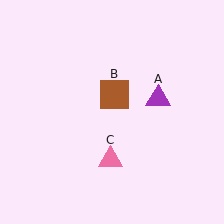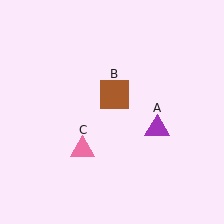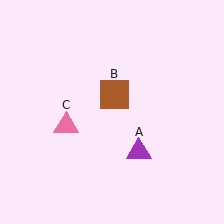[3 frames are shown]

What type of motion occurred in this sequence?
The purple triangle (object A), pink triangle (object C) rotated clockwise around the center of the scene.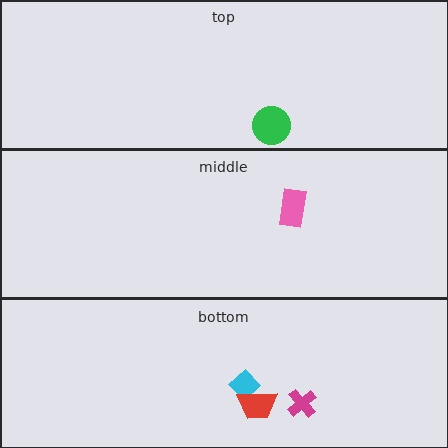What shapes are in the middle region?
The pink rectangle.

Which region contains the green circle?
The top region.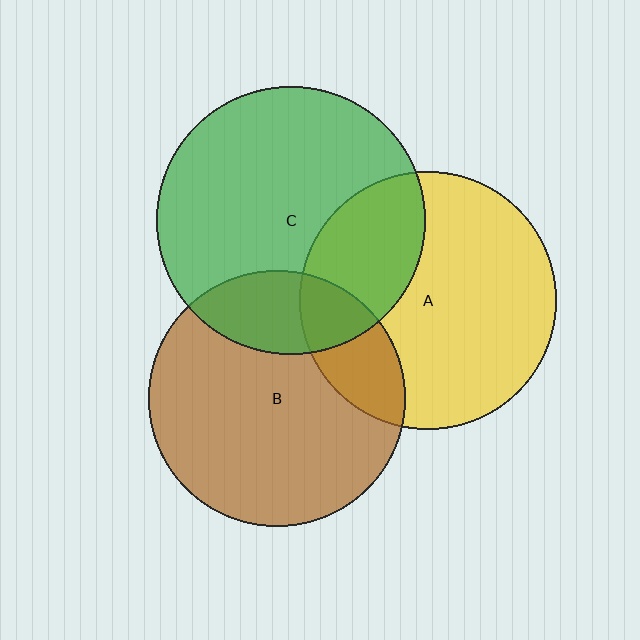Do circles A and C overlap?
Yes.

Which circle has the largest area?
Circle C (green).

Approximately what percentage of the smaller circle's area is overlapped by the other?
Approximately 30%.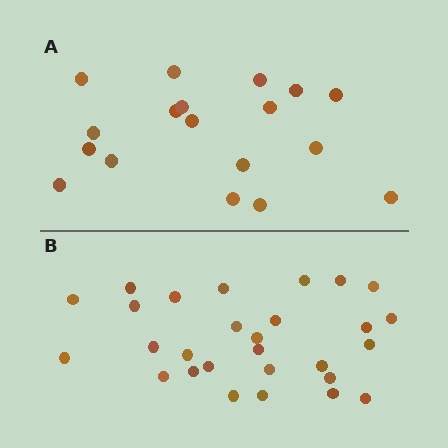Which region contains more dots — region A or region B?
Region B (the bottom region) has more dots.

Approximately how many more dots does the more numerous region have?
Region B has roughly 10 or so more dots than region A.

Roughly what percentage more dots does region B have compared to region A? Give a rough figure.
About 55% more.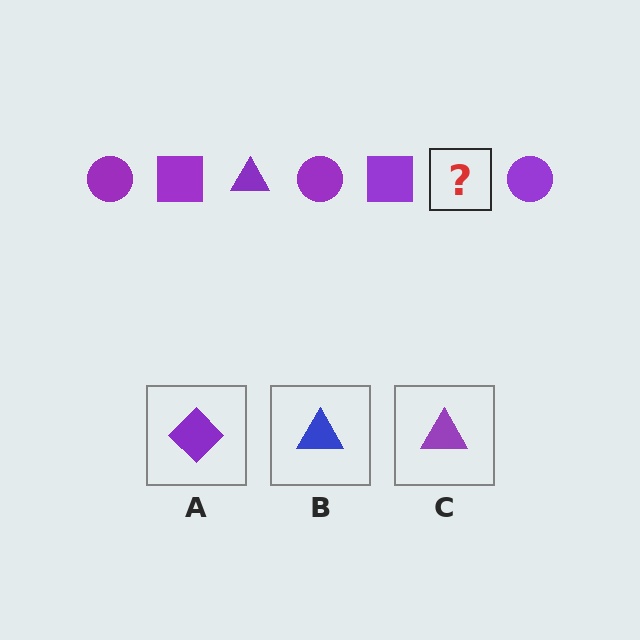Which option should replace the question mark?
Option C.